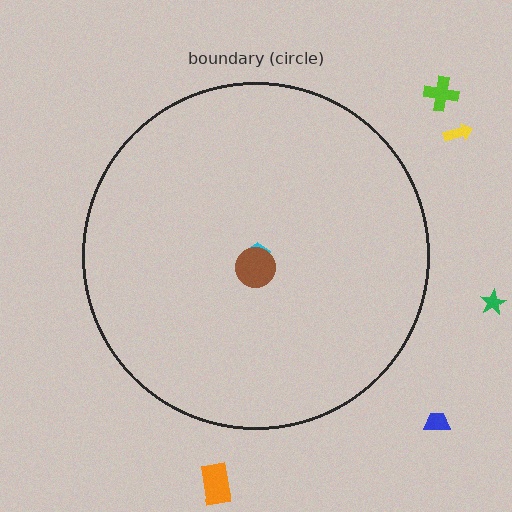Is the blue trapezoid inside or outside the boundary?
Outside.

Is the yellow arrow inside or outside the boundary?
Outside.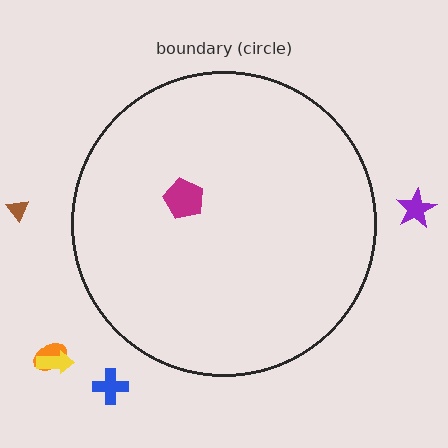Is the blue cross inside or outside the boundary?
Outside.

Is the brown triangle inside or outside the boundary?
Outside.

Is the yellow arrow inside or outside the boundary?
Outside.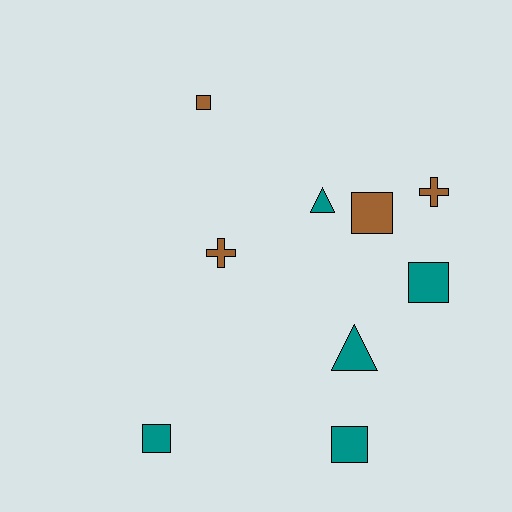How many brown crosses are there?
There are 2 brown crosses.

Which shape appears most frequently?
Square, with 5 objects.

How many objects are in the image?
There are 9 objects.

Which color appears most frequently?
Teal, with 5 objects.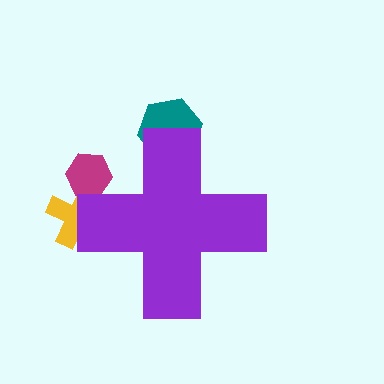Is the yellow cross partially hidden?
Yes, the yellow cross is partially hidden behind the purple cross.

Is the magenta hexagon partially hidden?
Yes, the magenta hexagon is partially hidden behind the purple cross.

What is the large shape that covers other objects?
A purple cross.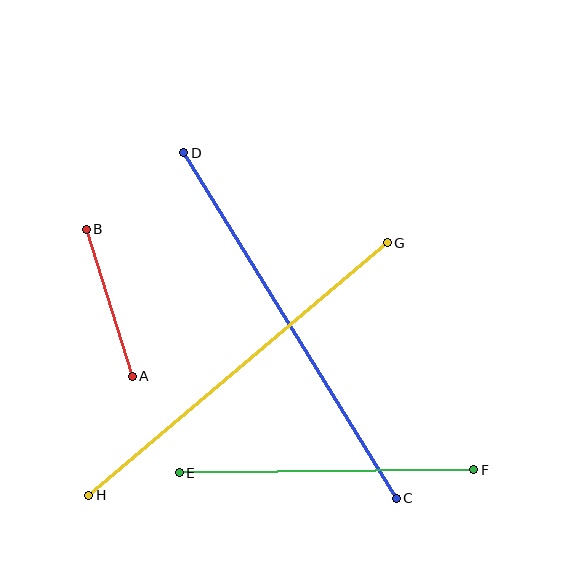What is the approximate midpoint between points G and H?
The midpoint is at approximately (238, 369) pixels.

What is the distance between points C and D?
The distance is approximately 405 pixels.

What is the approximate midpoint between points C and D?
The midpoint is at approximately (290, 326) pixels.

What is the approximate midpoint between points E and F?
The midpoint is at approximately (327, 471) pixels.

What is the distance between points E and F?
The distance is approximately 295 pixels.